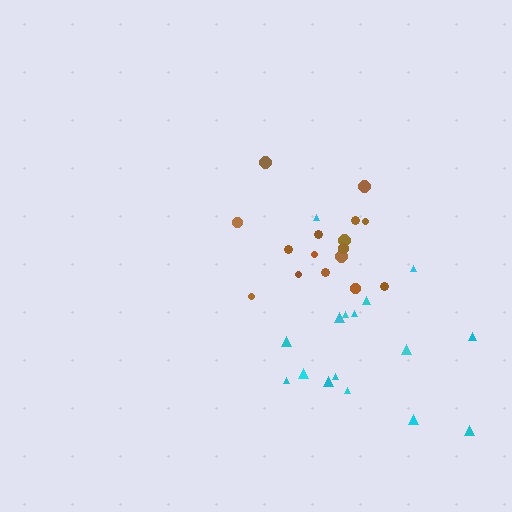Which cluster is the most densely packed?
Brown.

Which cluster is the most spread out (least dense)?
Cyan.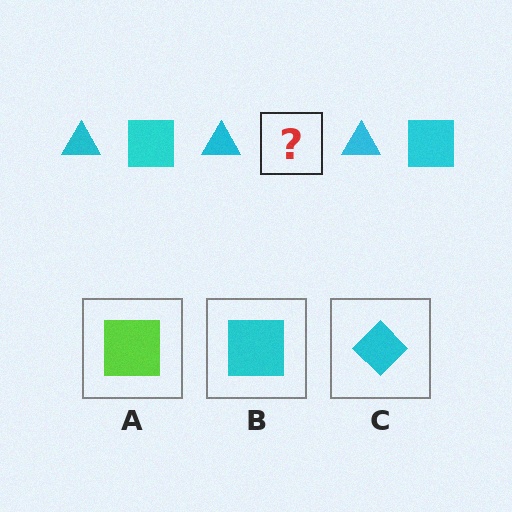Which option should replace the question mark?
Option B.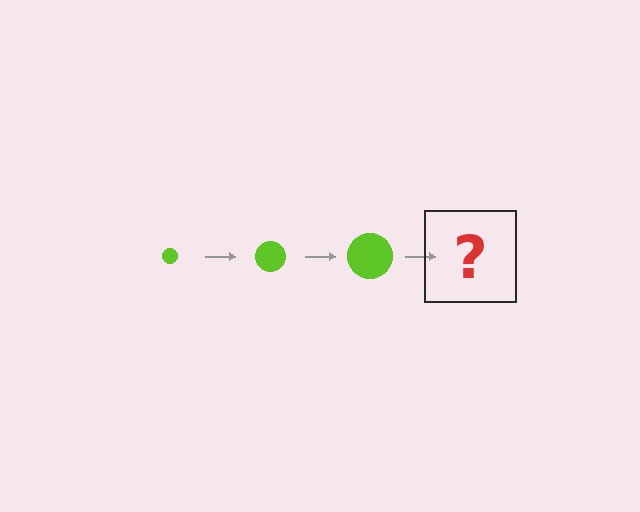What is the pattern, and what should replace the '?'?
The pattern is that the circle gets progressively larger each step. The '?' should be a lime circle, larger than the previous one.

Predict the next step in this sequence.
The next step is a lime circle, larger than the previous one.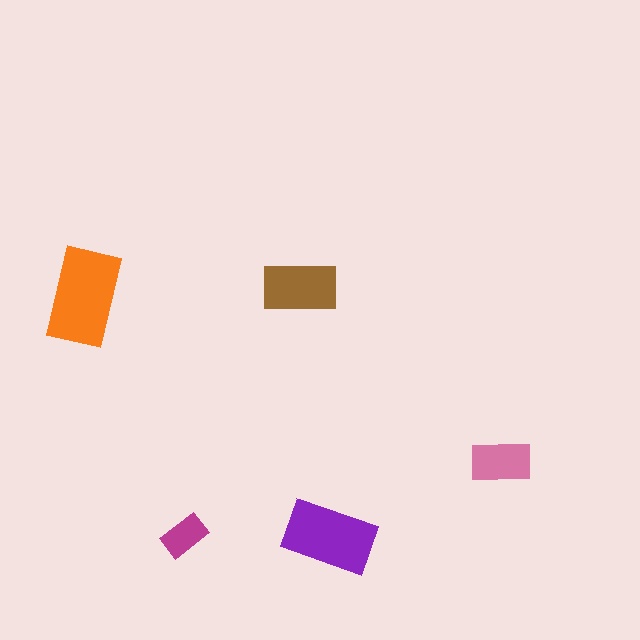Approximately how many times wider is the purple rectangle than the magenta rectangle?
About 2 times wider.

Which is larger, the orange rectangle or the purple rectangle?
The orange one.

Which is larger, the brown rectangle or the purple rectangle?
The purple one.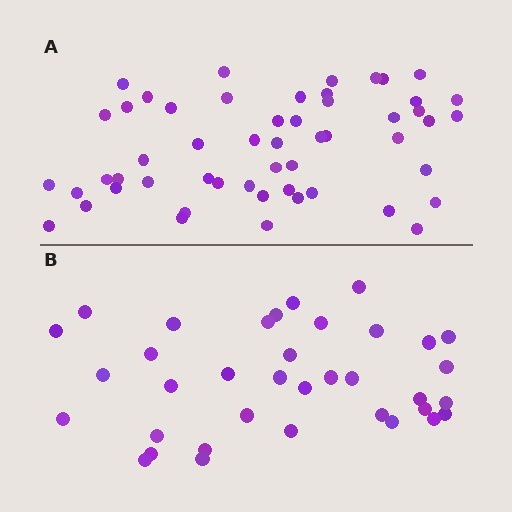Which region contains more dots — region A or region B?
Region A (the top region) has more dots.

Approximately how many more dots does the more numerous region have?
Region A has approximately 15 more dots than region B.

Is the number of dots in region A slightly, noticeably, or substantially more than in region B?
Region A has substantially more. The ratio is roughly 1.5 to 1.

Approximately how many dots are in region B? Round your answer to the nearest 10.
About 40 dots. (The exact count is 36, which rounds to 40.)